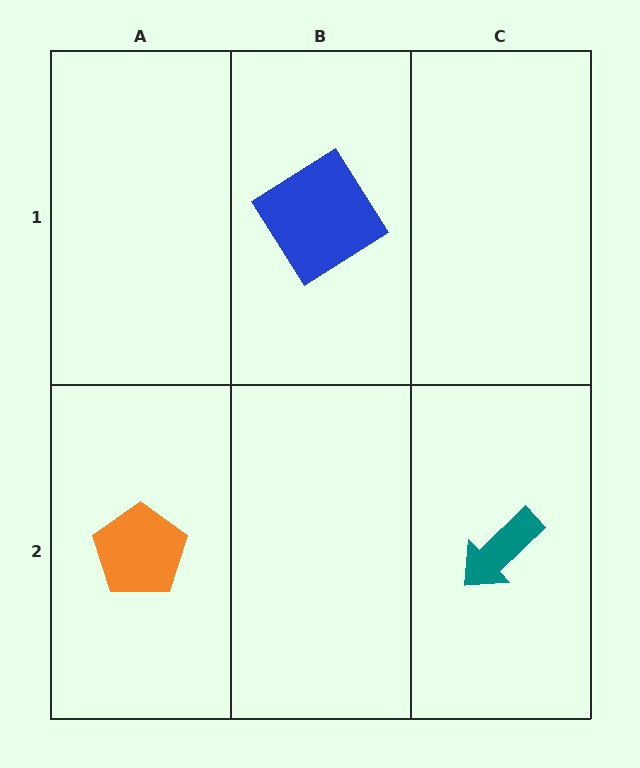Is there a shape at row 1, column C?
No, that cell is empty.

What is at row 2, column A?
An orange pentagon.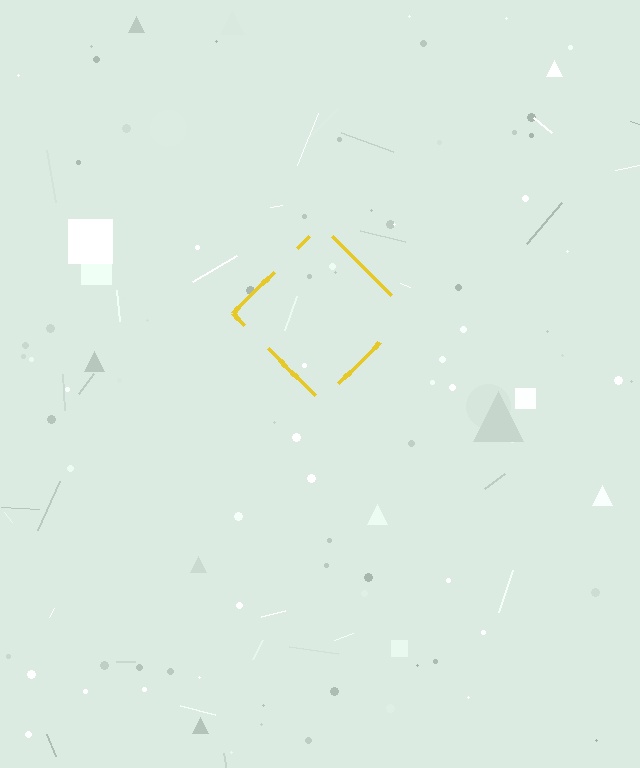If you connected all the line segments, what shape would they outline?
They would outline a diamond.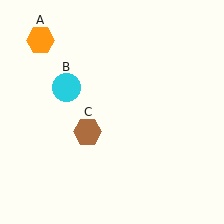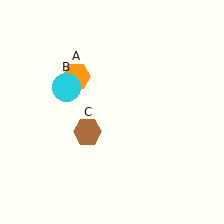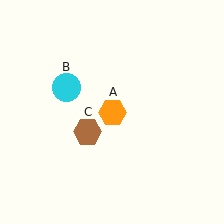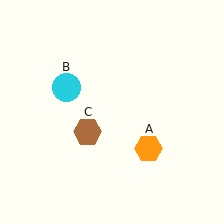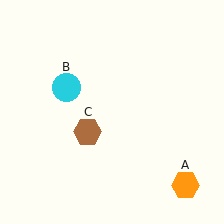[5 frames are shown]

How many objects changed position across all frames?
1 object changed position: orange hexagon (object A).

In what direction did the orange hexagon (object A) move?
The orange hexagon (object A) moved down and to the right.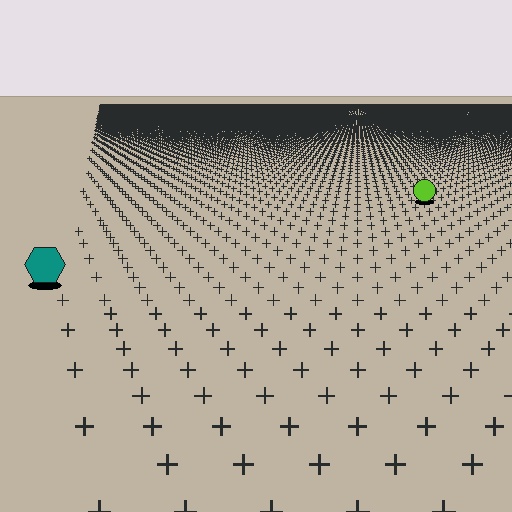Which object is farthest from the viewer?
The lime circle is farthest from the viewer. It appears smaller and the ground texture around it is denser.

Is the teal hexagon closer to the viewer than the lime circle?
Yes. The teal hexagon is closer — you can tell from the texture gradient: the ground texture is coarser near it.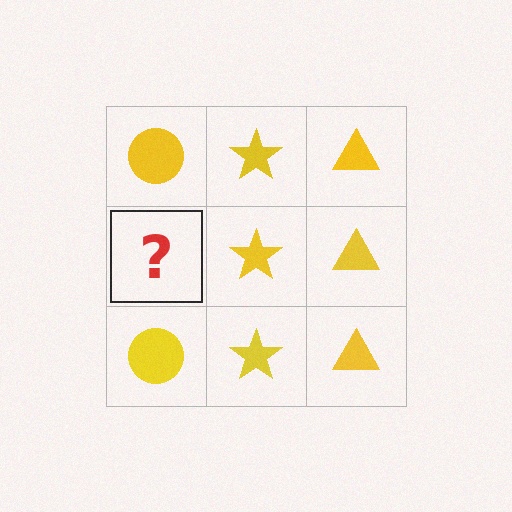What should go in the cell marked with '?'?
The missing cell should contain a yellow circle.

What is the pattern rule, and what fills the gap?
The rule is that each column has a consistent shape. The gap should be filled with a yellow circle.